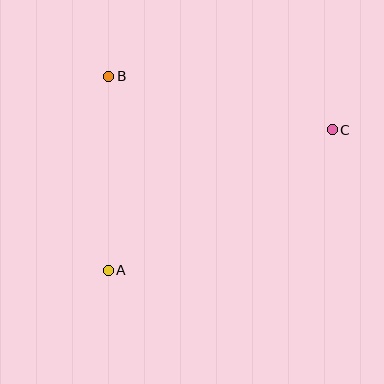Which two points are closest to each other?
Points A and B are closest to each other.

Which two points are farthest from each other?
Points A and C are farthest from each other.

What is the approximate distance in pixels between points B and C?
The distance between B and C is approximately 230 pixels.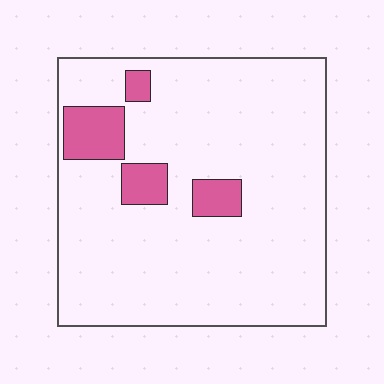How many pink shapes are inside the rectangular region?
4.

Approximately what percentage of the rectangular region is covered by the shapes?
Approximately 10%.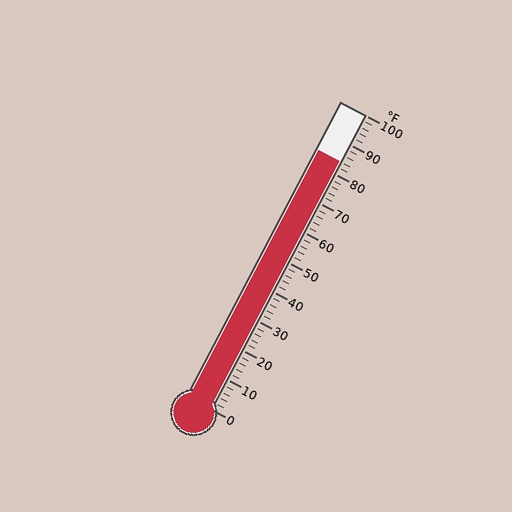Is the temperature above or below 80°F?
The temperature is above 80°F.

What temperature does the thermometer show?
The thermometer shows approximately 84°F.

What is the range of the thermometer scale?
The thermometer scale ranges from 0°F to 100°F.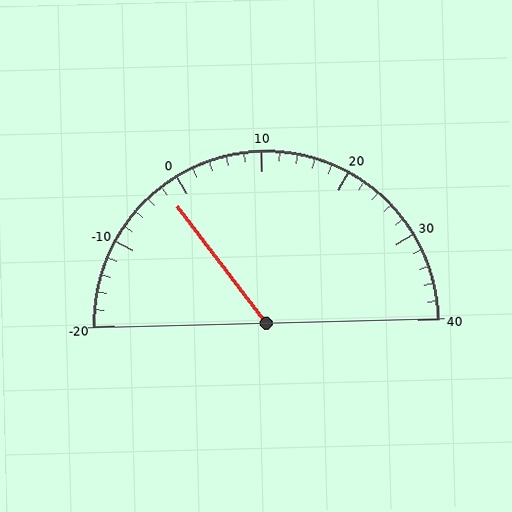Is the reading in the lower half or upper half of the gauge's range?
The reading is in the lower half of the range (-20 to 40).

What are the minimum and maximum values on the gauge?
The gauge ranges from -20 to 40.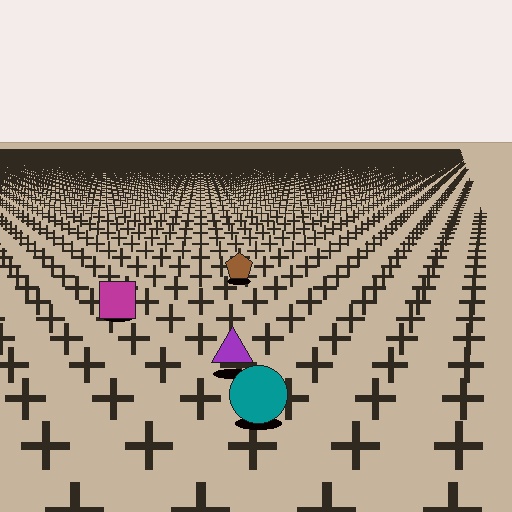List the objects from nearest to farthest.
From nearest to farthest: the teal circle, the purple triangle, the magenta square, the brown pentagon.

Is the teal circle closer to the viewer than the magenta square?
Yes. The teal circle is closer — you can tell from the texture gradient: the ground texture is coarser near it.